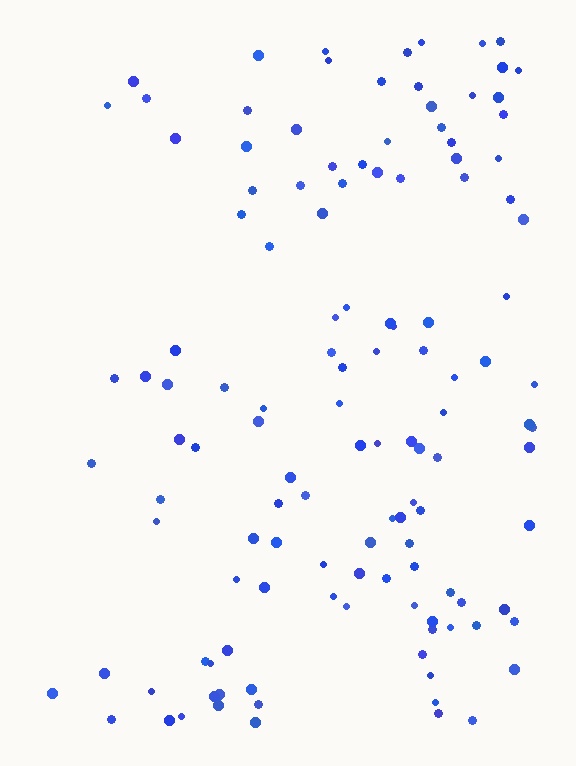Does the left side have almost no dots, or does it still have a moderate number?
Still a moderate number, just noticeably fewer than the right.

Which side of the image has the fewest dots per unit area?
The left.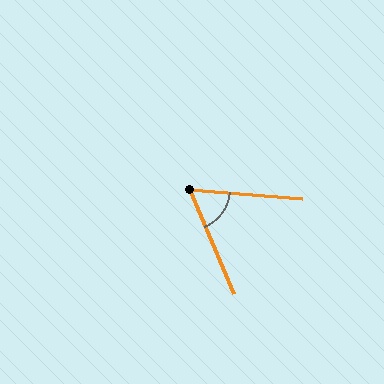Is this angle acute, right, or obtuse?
It is acute.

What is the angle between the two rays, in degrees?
Approximately 63 degrees.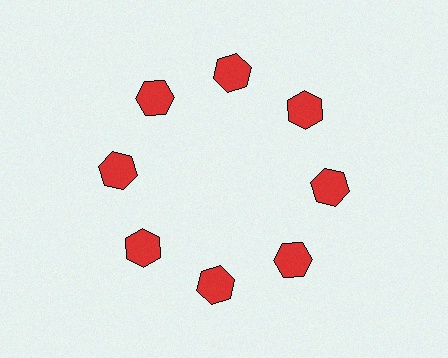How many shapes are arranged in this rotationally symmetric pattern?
There are 8 shapes, arranged in 8 groups of 1.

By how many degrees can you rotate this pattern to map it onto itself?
The pattern maps onto itself every 45 degrees of rotation.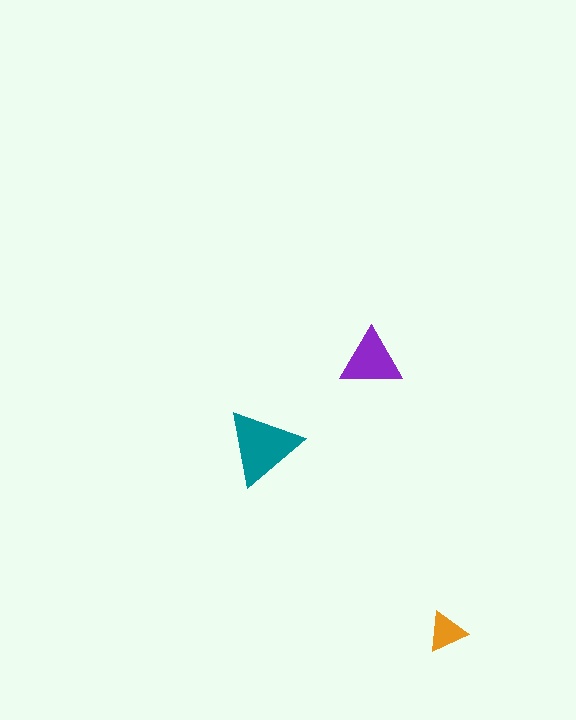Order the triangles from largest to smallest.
the teal one, the purple one, the orange one.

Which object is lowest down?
The orange triangle is bottommost.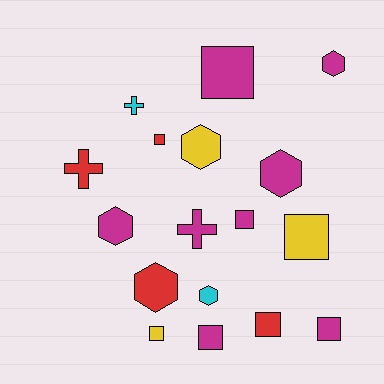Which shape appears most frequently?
Square, with 8 objects.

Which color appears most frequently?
Magenta, with 8 objects.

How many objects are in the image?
There are 17 objects.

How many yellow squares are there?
There are 2 yellow squares.